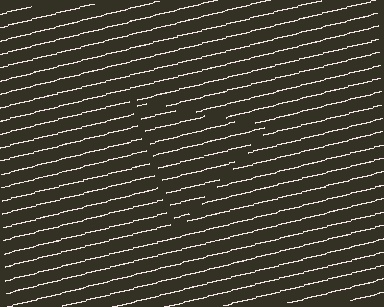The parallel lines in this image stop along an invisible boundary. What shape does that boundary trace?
An illusory triangle. The interior of the shape contains the same grating, shifted by half a period — the contour is defined by the phase discontinuity where line-ends from the inner and outer gratings abut.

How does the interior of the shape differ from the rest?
The interior of the shape contains the same grating, shifted by half a period — the contour is defined by the phase discontinuity where line-ends from the inner and outer gratings abut.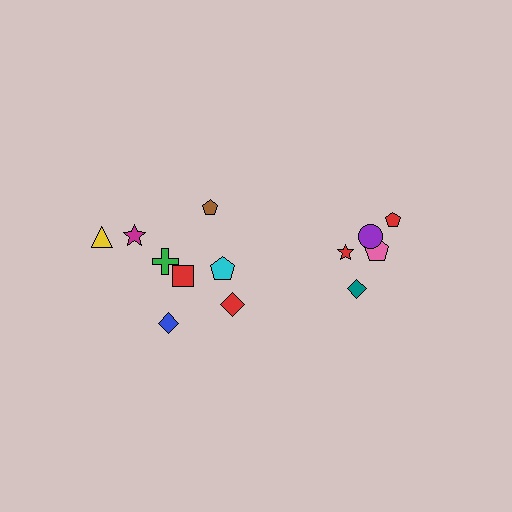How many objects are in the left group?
There are 8 objects.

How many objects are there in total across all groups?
There are 13 objects.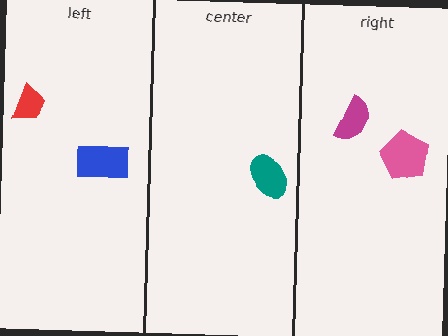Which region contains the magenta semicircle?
The right region.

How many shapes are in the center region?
1.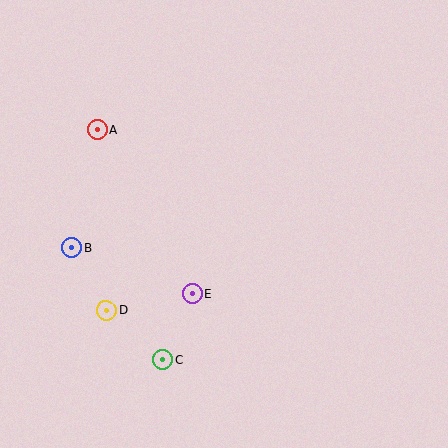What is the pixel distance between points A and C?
The distance between A and C is 239 pixels.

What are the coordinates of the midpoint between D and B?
The midpoint between D and B is at (89, 279).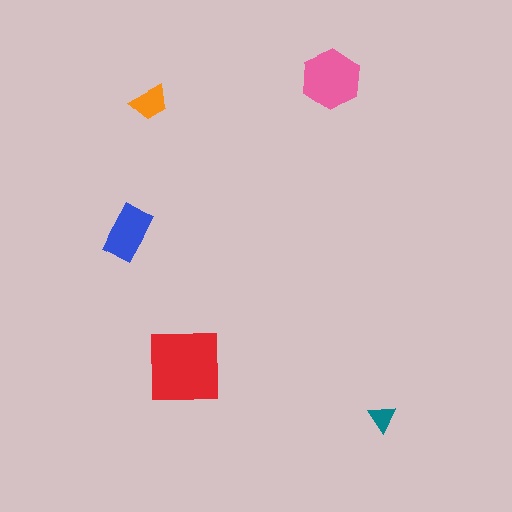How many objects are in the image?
There are 5 objects in the image.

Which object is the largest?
The red square.